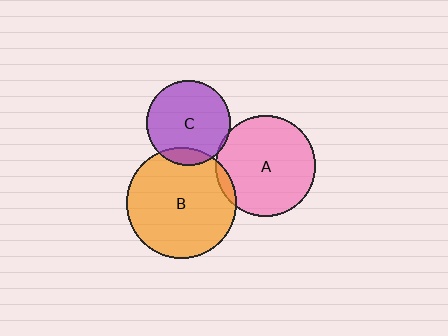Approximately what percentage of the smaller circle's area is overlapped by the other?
Approximately 10%.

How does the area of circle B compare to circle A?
Approximately 1.2 times.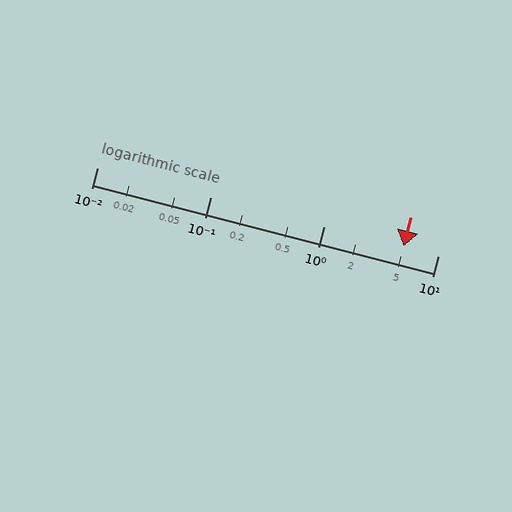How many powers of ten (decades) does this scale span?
The scale spans 3 decades, from 0.01 to 10.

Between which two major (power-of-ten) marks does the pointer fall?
The pointer is between 1 and 10.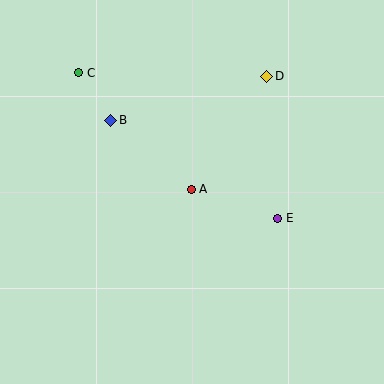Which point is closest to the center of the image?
Point A at (191, 189) is closest to the center.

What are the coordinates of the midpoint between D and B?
The midpoint between D and B is at (189, 98).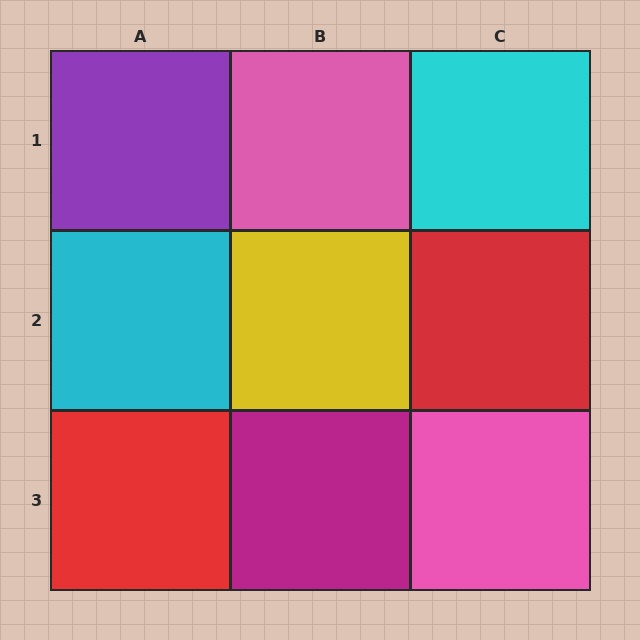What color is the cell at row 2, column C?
Red.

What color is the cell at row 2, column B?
Yellow.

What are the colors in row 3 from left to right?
Red, magenta, pink.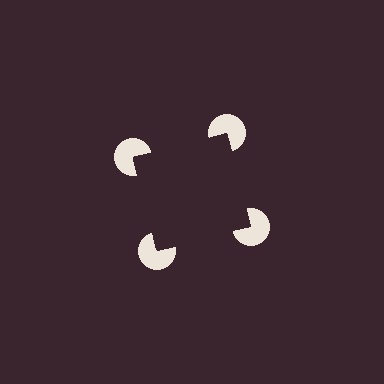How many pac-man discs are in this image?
There are 4 — one at each vertex of the illusory square.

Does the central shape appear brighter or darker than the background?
It typically appears slightly darker than the background, even though no actual brightness change is drawn.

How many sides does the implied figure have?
4 sides.